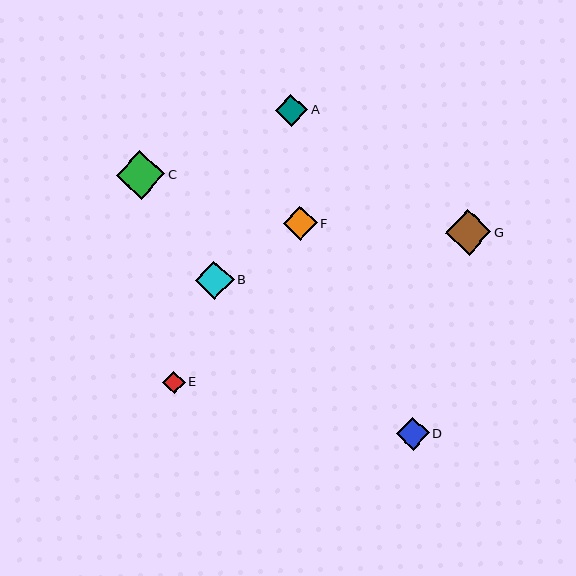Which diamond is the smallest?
Diamond E is the smallest with a size of approximately 22 pixels.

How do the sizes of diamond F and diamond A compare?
Diamond F and diamond A are approximately the same size.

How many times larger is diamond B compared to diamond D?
Diamond B is approximately 1.2 times the size of diamond D.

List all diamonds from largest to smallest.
From largest to smallest: C, G, B, F, D, A, E.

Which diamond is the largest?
Diamond C is the largest with a size of approximately 48 pixels.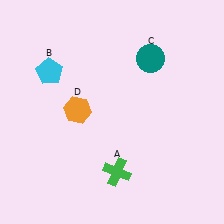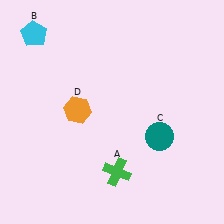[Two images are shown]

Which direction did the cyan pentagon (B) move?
The cyan pentagon (B) moved up.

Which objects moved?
The objects that moved are: the cyan pentagon (B), the teal circle (C).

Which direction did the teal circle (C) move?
The teal circle (C) moved down.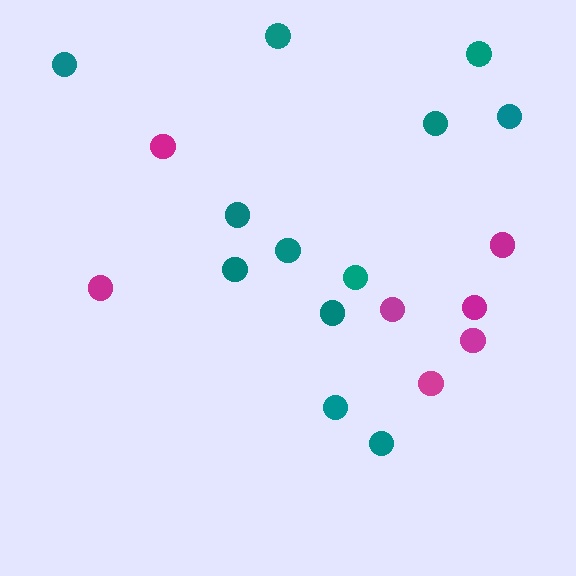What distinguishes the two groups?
There are 2 groups: one group of magenta circles (7) and one group of teal circles (12).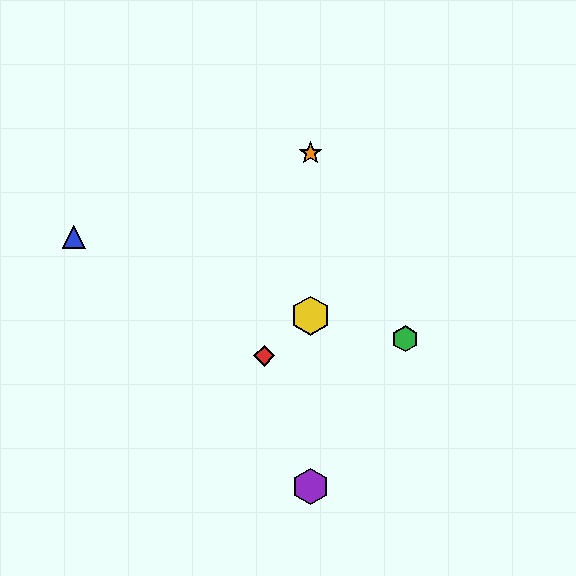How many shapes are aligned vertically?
3 shapes (the yellow hexagon, the purple hexagon, the orange star) are aligned vertically.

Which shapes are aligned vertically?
The yellow hexagon, the purple hexagon, the orange star are aligned vertically.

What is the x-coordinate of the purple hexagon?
The purple hexagon is at x≈310.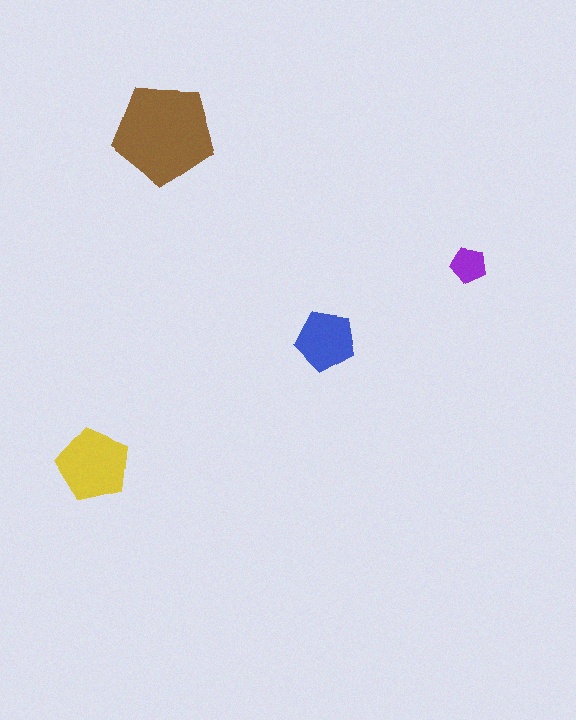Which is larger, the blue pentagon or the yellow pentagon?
The yellow one.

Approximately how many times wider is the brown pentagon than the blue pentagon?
About 1.5 times wider.